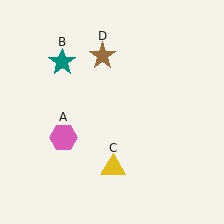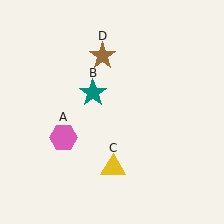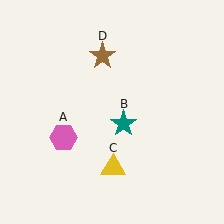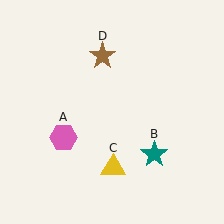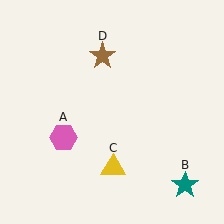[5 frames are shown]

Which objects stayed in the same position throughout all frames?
Pink hexagon (object A) and yellow triangle (object C) and brown star (object D) remained stationary.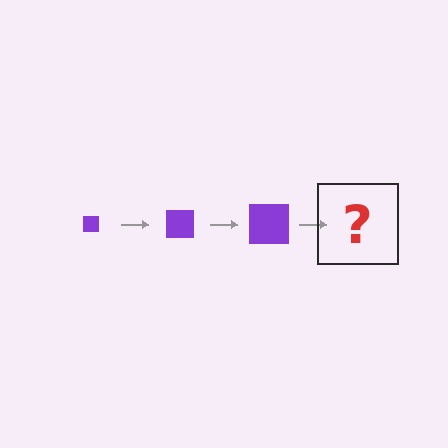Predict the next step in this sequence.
The next step is a purple square, larger than the previous one.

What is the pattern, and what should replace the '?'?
The pattern is that the square gets progressively larger each step. The '?' should be a purple square, larger than the previous one.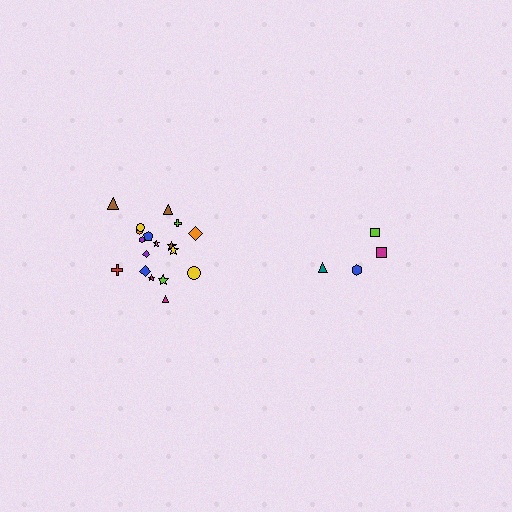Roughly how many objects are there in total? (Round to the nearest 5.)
Roughly 20 objects in total.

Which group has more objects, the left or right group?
The left group.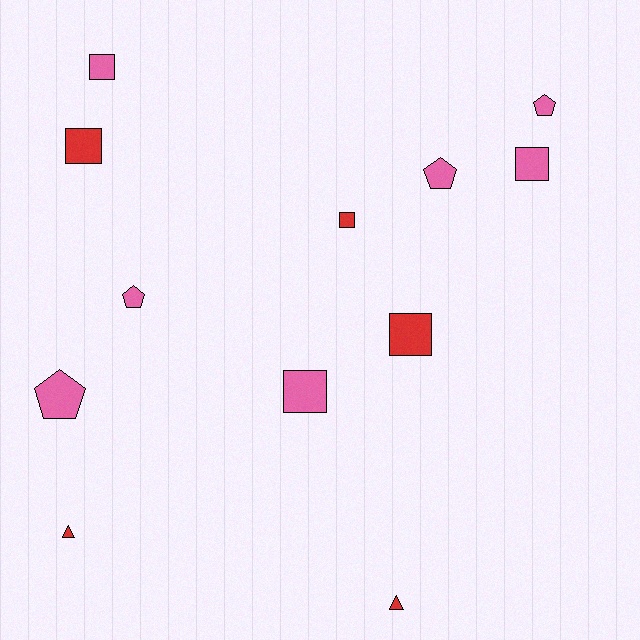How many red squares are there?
There are 3 red squares.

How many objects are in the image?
There are 12 objects.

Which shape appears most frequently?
Square, with 6 objects.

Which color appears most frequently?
Pink, with 7 objects.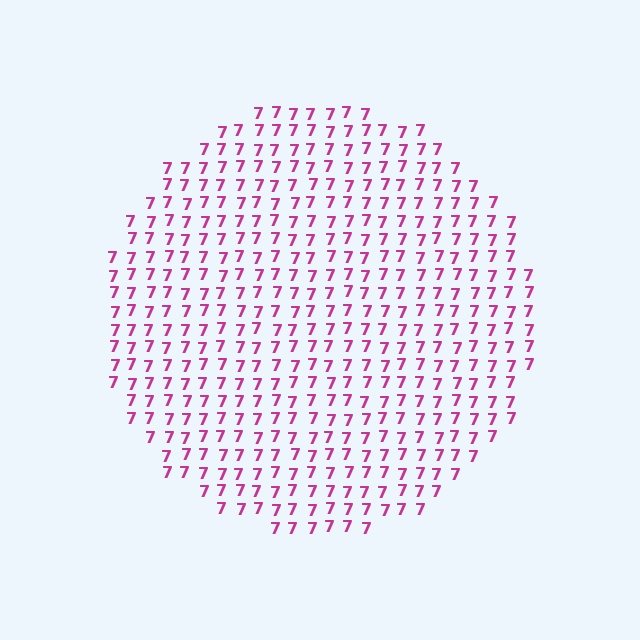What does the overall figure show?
The overall figure shows a circle.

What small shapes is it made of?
It is made of small digit 7's.